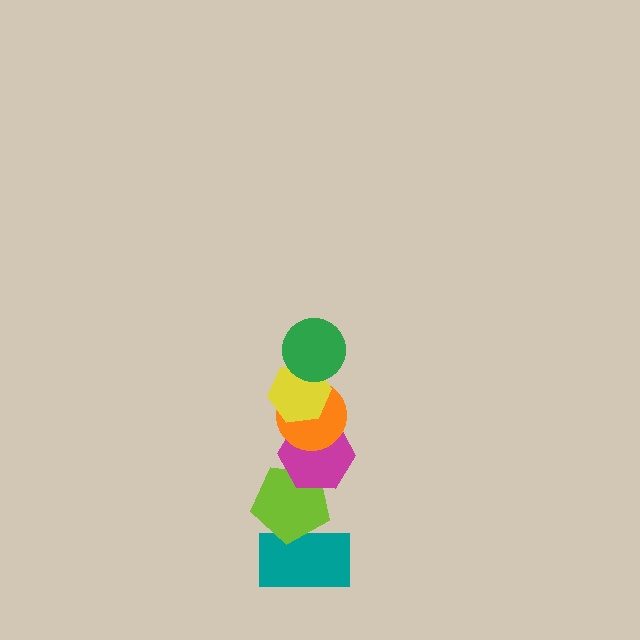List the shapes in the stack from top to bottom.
From top to bottom: the green circle, the yellow hexagon, the orange circle, the magenta hexagon, the lime pentagon, the teal rectangle.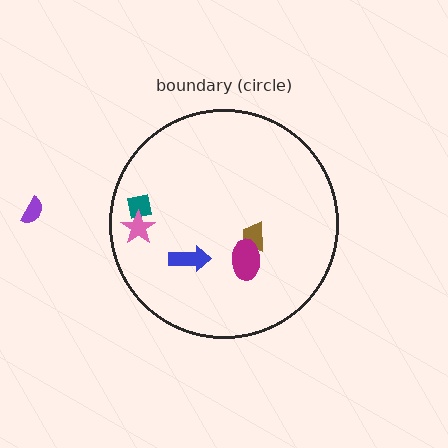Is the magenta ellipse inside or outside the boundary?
Inside.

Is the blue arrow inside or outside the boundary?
Inside.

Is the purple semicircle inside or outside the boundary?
Outside.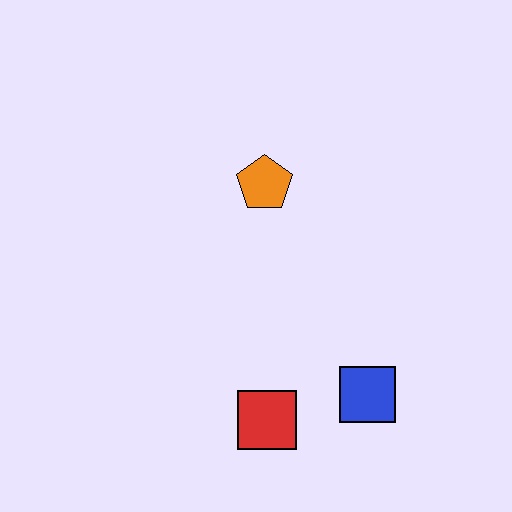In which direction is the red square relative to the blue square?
The red square is to the left of the blue square.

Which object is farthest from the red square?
The orange pentagon is farthest from the red square.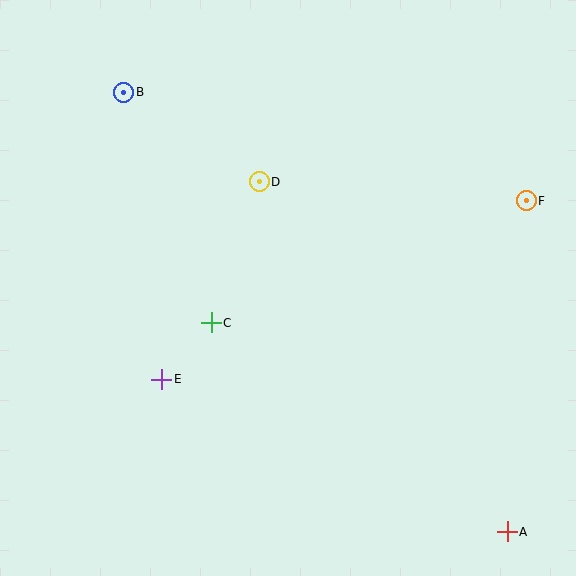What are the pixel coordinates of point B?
Point B is at (124, 92).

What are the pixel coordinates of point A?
Point A is at (507, 532).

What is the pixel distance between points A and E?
The distance between A and E is 378 pixels.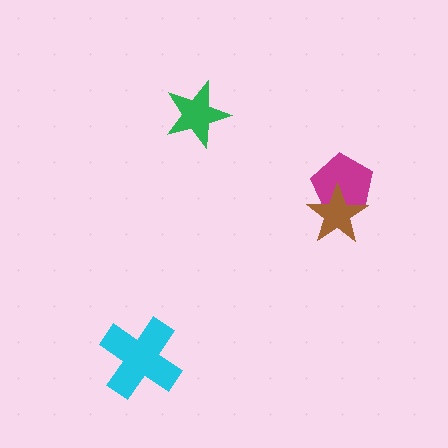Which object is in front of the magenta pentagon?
The brown star is in front of the magenta pentagon.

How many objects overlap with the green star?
0 objects overlap with the green star.